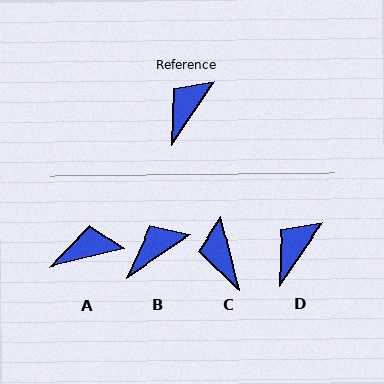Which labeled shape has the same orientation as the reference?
D.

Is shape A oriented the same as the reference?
No, it is off by about 43 degrees.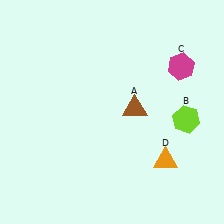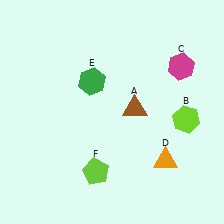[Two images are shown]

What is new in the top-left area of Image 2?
A green hexagon (E) was added in the top-left area of Image 2.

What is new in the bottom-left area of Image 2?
A lime pentagon (F) was added in the bottom-left area of Image 2.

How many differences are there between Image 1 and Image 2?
There are 2 differences between the two images.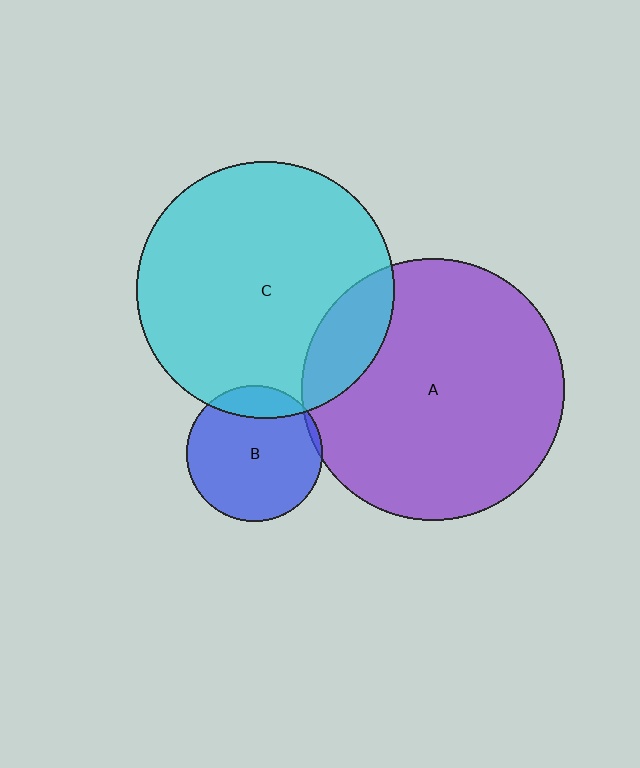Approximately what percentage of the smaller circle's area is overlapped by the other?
Approximately 5%.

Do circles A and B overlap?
Yes.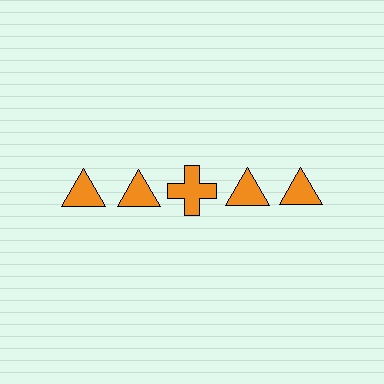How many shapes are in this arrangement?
There are 5 shapes arranged in a grid pattern.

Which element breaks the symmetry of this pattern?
The orange cross in the top row, center column breaks the symmetry. All other shapes are orange triangles.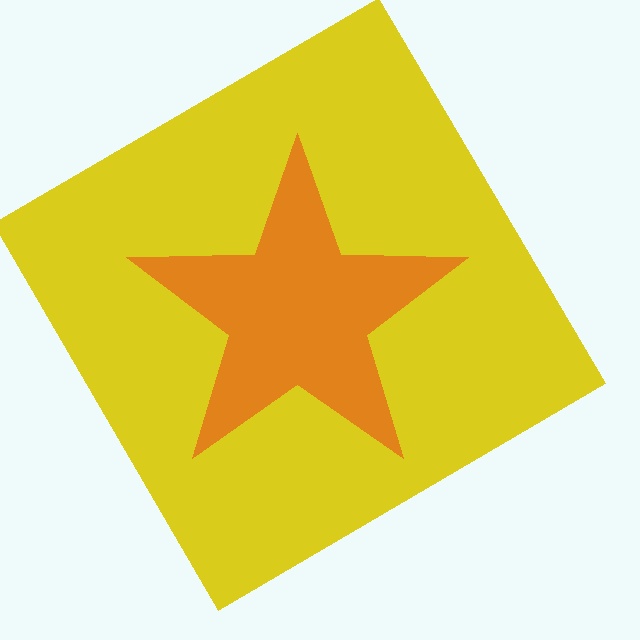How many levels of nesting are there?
2.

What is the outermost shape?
The yellow diamond.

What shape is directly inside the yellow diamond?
The orange star.